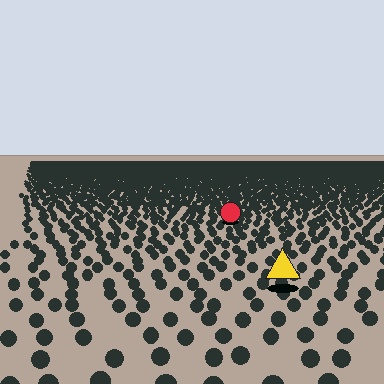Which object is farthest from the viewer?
The red circle is farthest from the viewer. It appears smaller and the ground texture around it is denser.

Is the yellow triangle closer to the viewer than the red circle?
Yes. The yellow triangle is closer — you can tell from the texture gradient: the ground texture is coarser near it.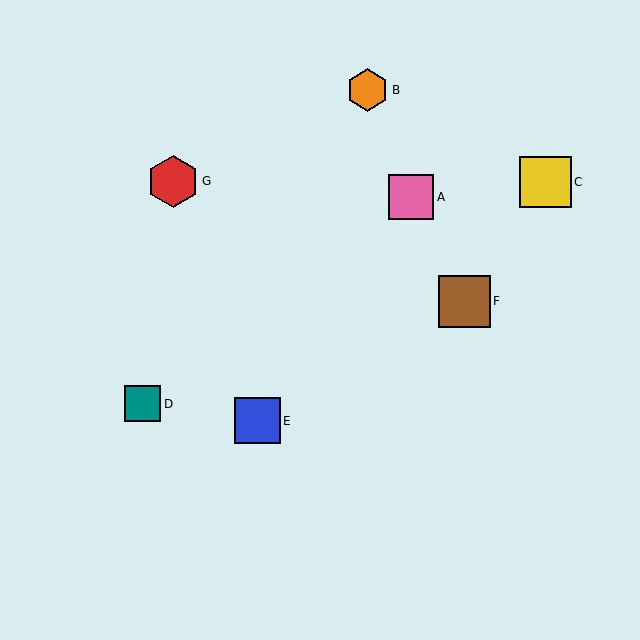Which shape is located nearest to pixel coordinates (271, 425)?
The blue square (labeled E) at (257, 421) is nearest to that location.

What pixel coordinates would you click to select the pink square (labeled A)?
Click at (411, 197) to select the pink square A.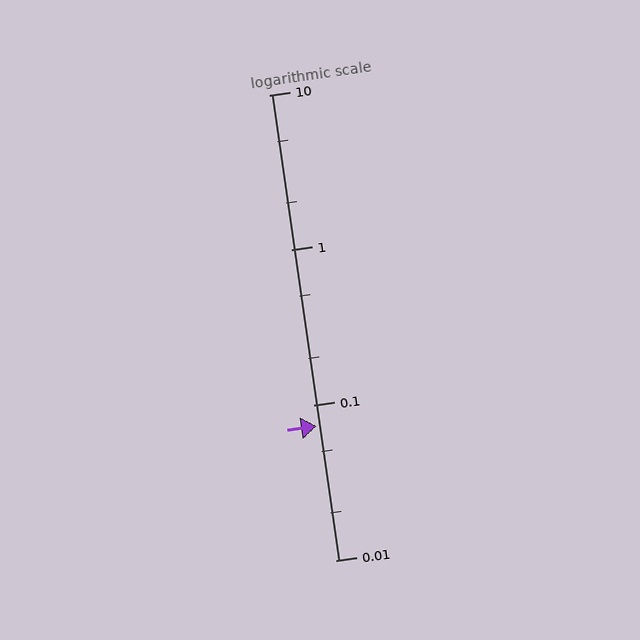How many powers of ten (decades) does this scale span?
The scale spans 3 decades, from 0.01 to 10.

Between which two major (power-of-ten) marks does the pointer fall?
The pointer is between 0.01 and 0.1.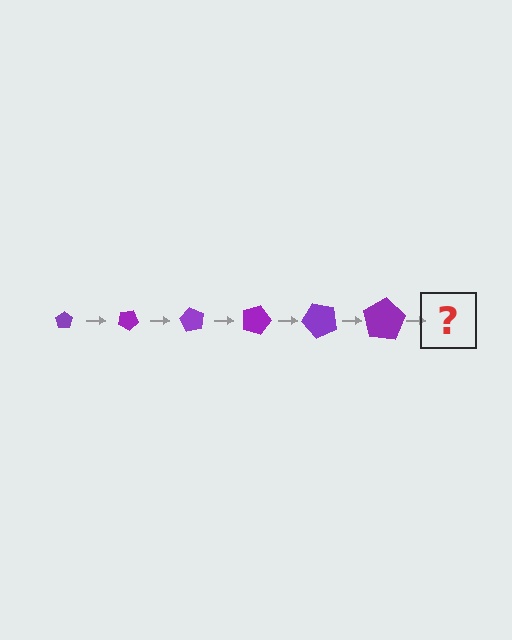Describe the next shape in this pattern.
It should be a pentagon, larger than the previous one and rotated 180 degrees from the start.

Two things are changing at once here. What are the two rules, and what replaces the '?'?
The two rules are that the pentagon grows larger each step and it rotates 30 degrees each step. The '?' should be a pentagon, larger than the previous one and rotated 180 degrees from the start.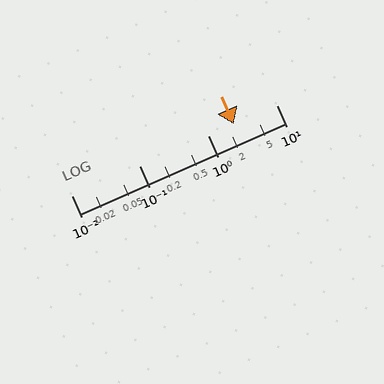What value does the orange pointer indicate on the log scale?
The pointer indicates approximately 2.4.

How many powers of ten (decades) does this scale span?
The scale spans 3 decades, from 0.01 to 10.